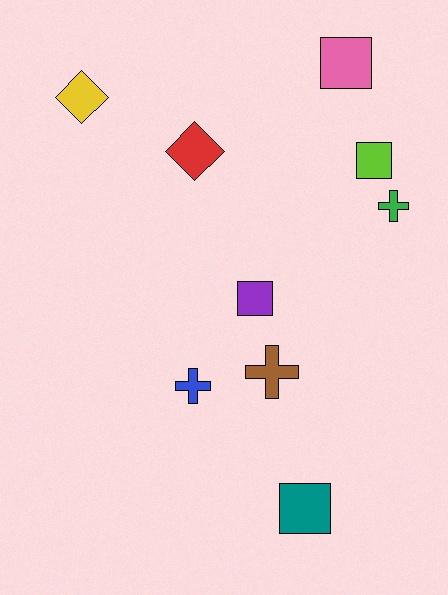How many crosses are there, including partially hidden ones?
There are 3 crosses.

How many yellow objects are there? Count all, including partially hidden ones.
There is 1 yellow object.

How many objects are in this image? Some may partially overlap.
There are 9 objects.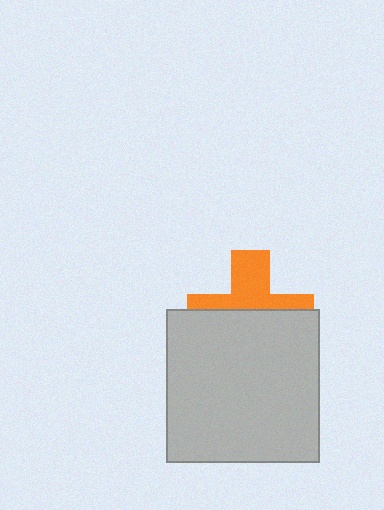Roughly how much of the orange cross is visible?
A small part of it is visible (roughly 44%).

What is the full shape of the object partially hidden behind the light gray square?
The partially hidden object is an orange cross.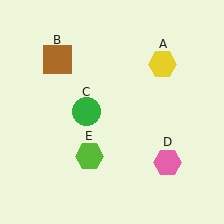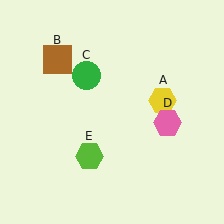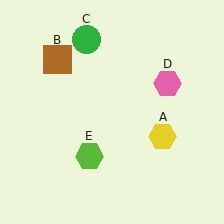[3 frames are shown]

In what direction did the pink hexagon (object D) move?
The pink hexagon (object D) moved up.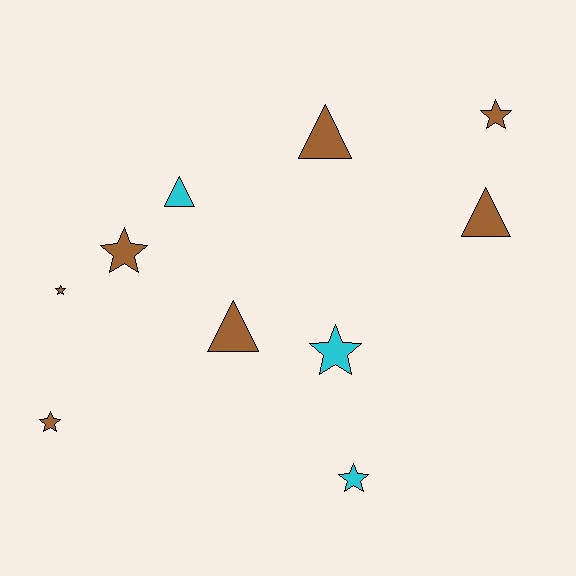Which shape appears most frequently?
Star, with 6 objects.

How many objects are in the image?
There are 10 objects.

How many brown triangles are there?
There are 3 brown triangles.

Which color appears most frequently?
Brown, with 7 objects.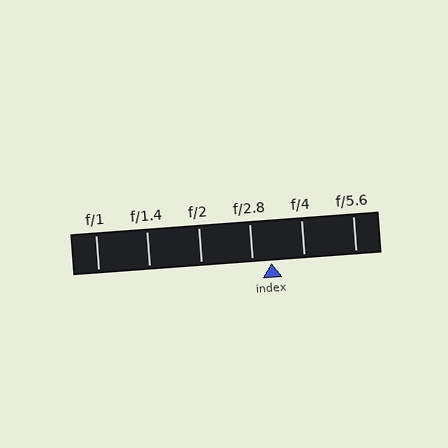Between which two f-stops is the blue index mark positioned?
The index mark is between f/2.8 and f/4.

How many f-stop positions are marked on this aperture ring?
There are 6 f-stop positions marked.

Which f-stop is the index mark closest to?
The index mark is closest to f/2.8.